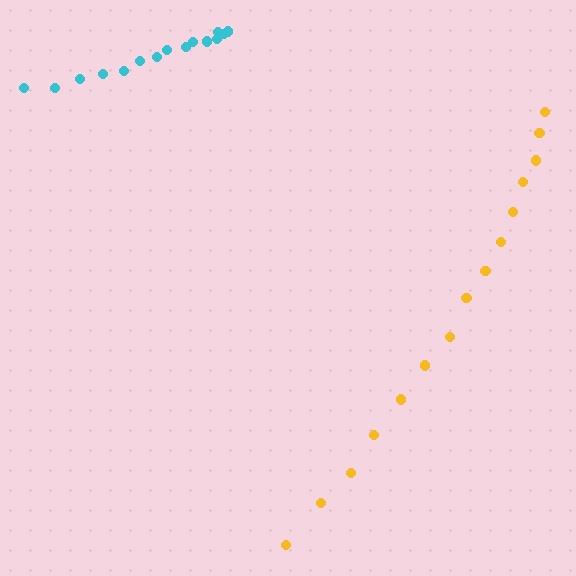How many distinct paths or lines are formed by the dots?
There are 2 distinct paths.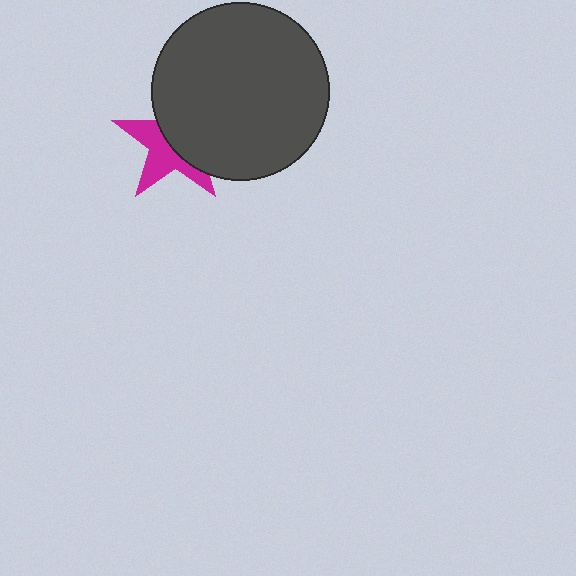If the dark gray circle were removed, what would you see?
You would see the complete magenta star.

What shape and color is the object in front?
The object in front is a dark gray circle.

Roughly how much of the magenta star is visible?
About half of it is visible (roughly 46%).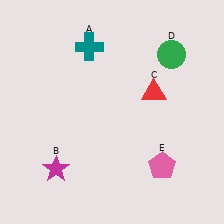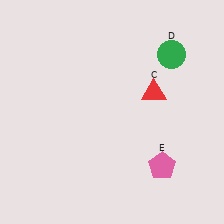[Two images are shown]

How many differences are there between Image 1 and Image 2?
There are 2 differences between the two images.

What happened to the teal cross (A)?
The teal cross (A) was removed in Image 2. It was in the top-left area of Image 1.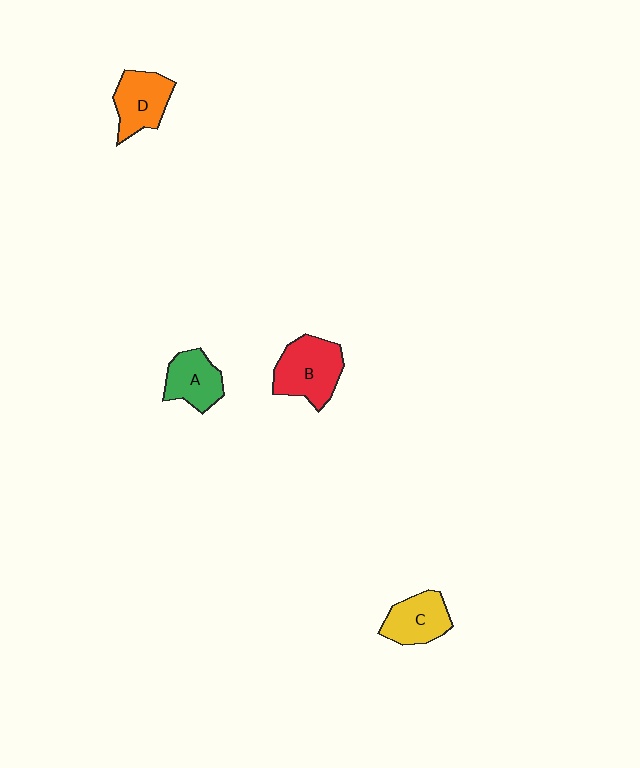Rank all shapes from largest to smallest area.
From largest to smallest: B (red), D (orange), C (yellow), A (green).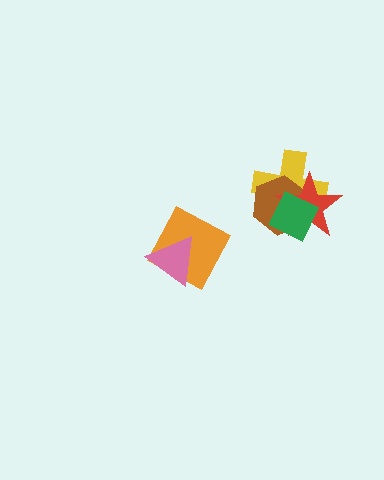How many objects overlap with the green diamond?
3 objects overlap with the green diamond.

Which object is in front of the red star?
The green diamond is in front of the red star.